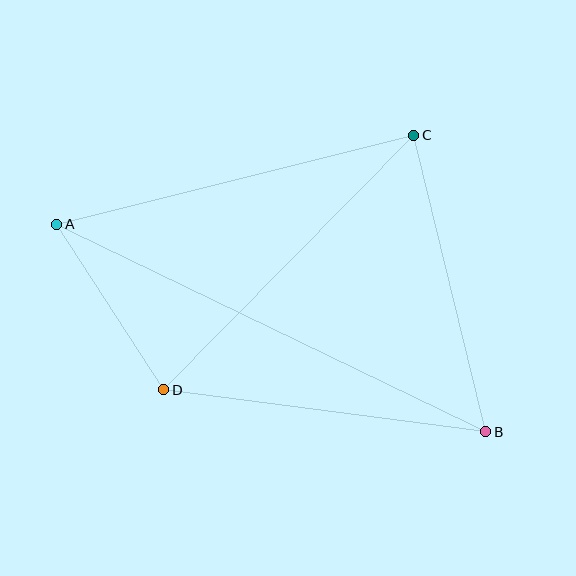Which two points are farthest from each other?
Points A and B are farthest from each other.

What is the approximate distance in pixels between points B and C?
The distance between B and C is approximately 305 pixels.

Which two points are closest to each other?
Points A and D are closest to each other.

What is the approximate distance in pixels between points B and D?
The distance between B and D is approximately 325 pixels.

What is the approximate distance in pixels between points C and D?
The distance between C and D is approximately 357 pixels.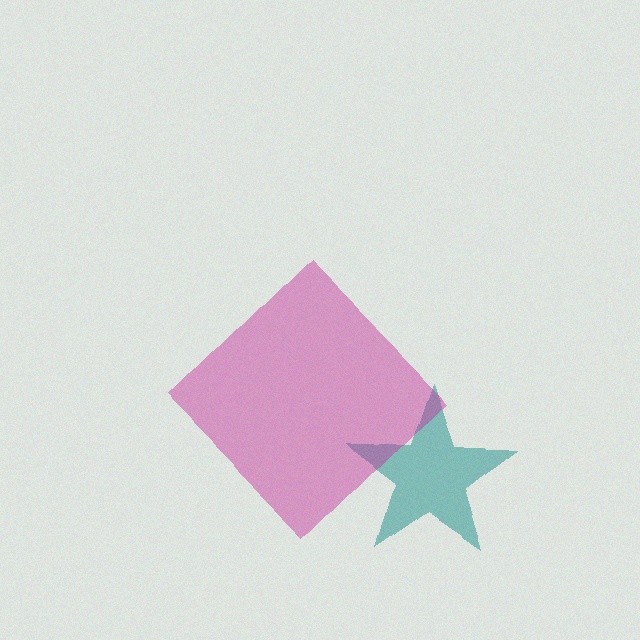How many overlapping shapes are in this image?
There are 2 overlapping shapes in the image.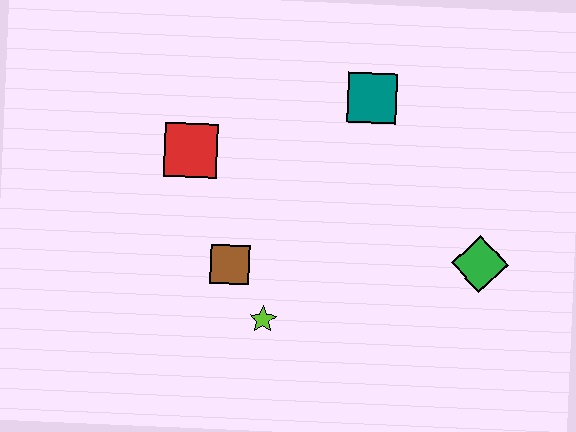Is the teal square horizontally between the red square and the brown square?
No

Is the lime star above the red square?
No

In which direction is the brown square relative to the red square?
The brown square is below the red square.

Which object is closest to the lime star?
The brown square is closest to the lime star.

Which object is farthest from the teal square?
The lime star is farthest from the teal square.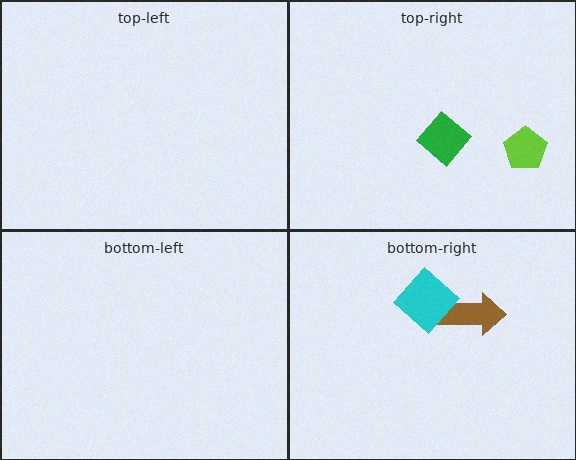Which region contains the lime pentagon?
The top-right region.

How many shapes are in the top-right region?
2.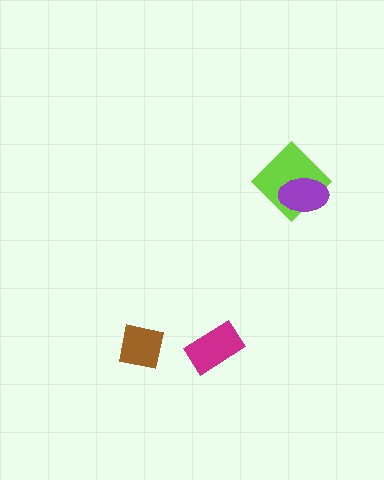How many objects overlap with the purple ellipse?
1 object overlaps with the purple ellipse.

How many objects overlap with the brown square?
0 objects overlap with the brown square.